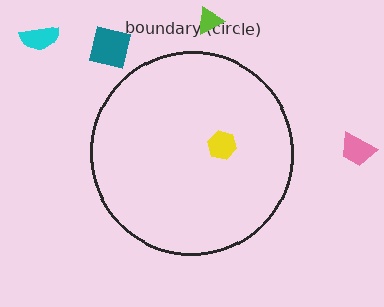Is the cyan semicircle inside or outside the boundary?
Outside.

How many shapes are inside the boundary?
1 inside, 4 outside.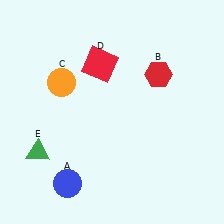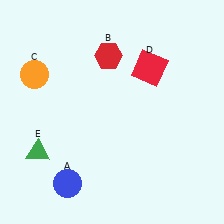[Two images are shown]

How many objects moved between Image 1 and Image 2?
3 objects moved between the two images.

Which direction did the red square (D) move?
The red square (D) moved right.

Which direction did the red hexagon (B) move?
The red hexagon (B) moved left.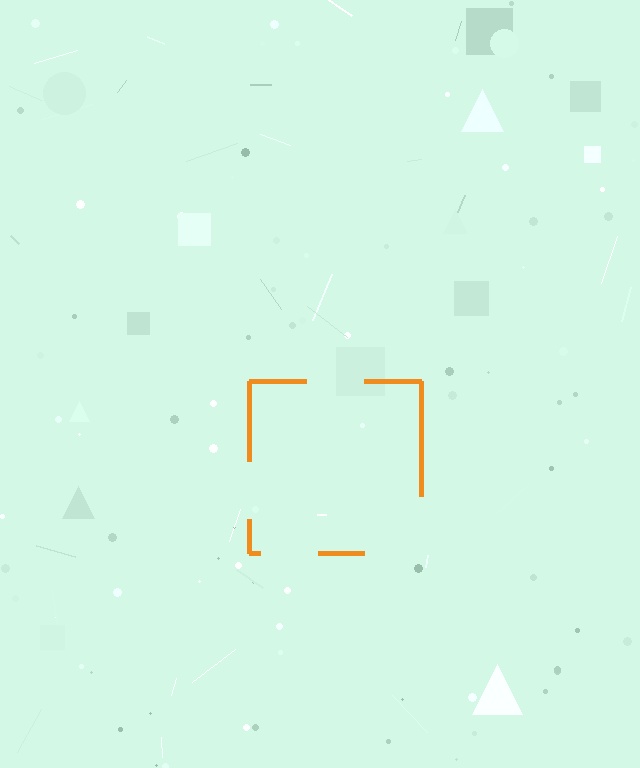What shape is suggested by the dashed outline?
The dashed outline suggests a square.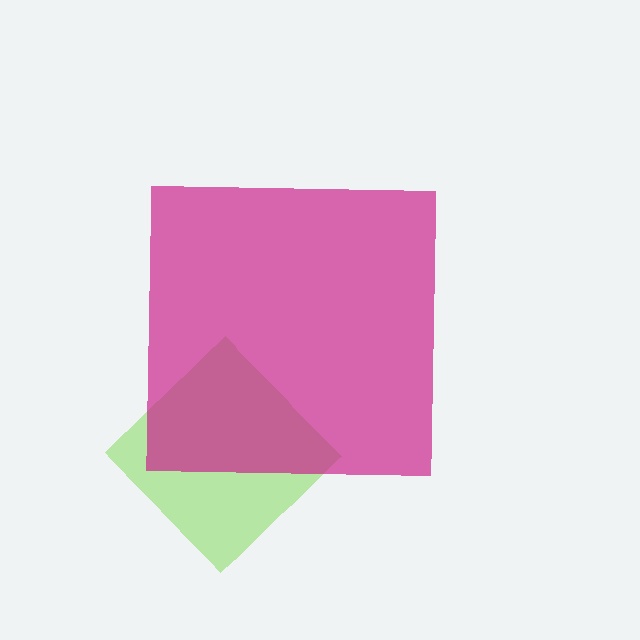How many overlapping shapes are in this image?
There are 2 overlapping shapes in the image.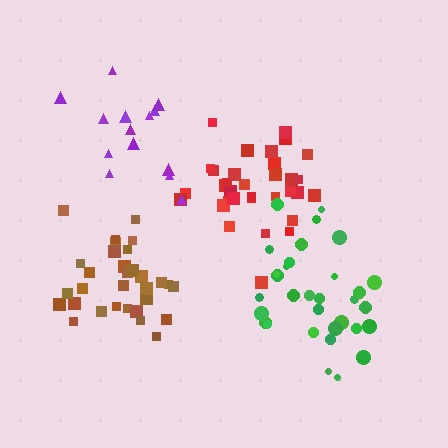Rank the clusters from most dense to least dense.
red, brown, green, purple.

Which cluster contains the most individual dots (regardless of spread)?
Green (34).